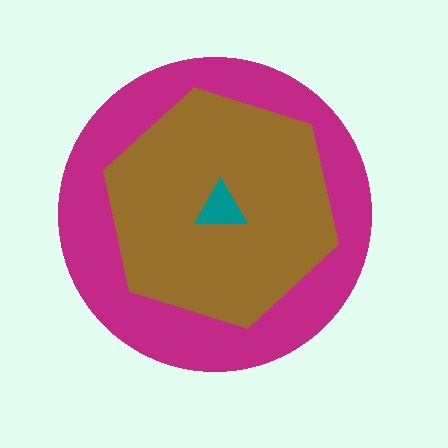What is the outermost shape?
The magenta circle.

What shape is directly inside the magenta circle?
The brown hexagon.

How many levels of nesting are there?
3.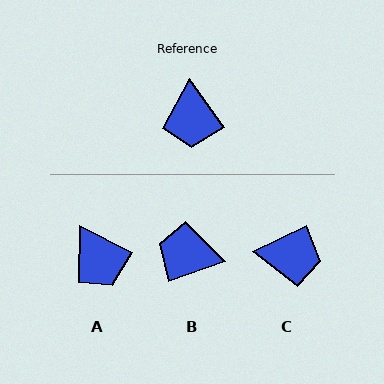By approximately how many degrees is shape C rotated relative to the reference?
Approximately 80 degrees counter-clockwise.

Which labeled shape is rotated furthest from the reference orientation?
B, about 107 degrees away.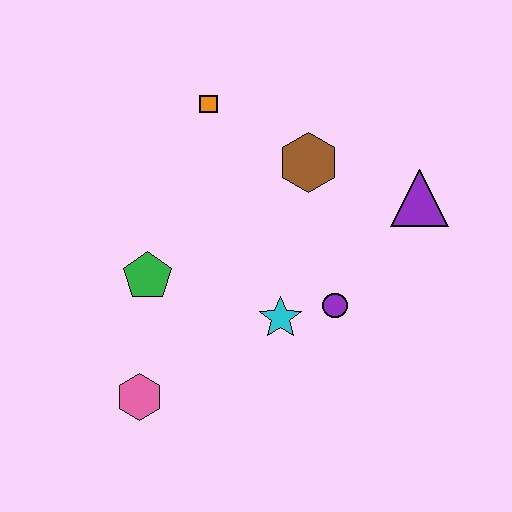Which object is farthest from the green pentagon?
The purple triangle is farthest from the green pentagon.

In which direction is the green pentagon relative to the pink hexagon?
The green pentagon is above the pink hexagon.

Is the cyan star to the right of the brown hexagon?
No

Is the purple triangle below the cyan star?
No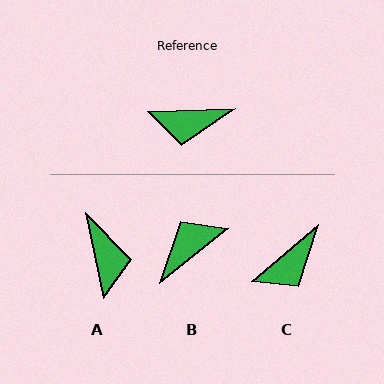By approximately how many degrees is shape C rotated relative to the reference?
Approximately 38 degrees counter-clockwise.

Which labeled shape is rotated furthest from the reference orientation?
B, about 143 degrees away.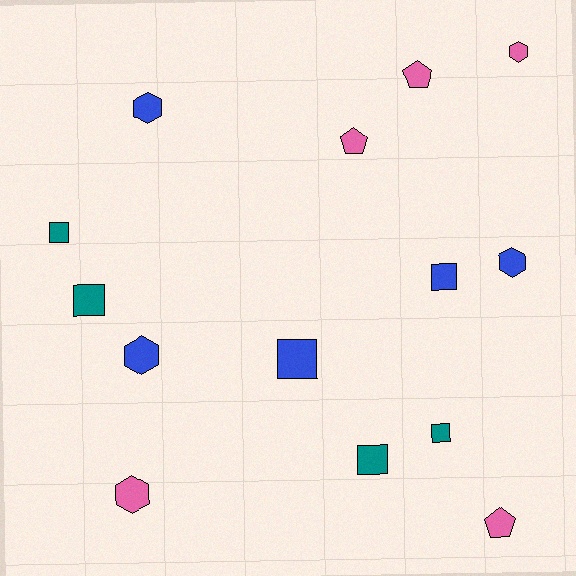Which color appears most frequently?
Pink, with 5 objects.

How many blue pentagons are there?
There are no blue pentagons.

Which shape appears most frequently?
Square, with 6 objects.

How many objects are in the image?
There are 14 objects.